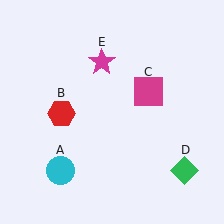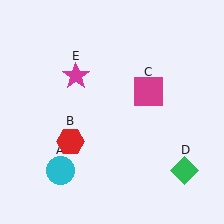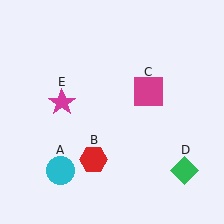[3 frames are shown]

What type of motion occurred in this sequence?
The red hexagon (object B), magenta star (object E) rotated counterclockwise around the center of the scene.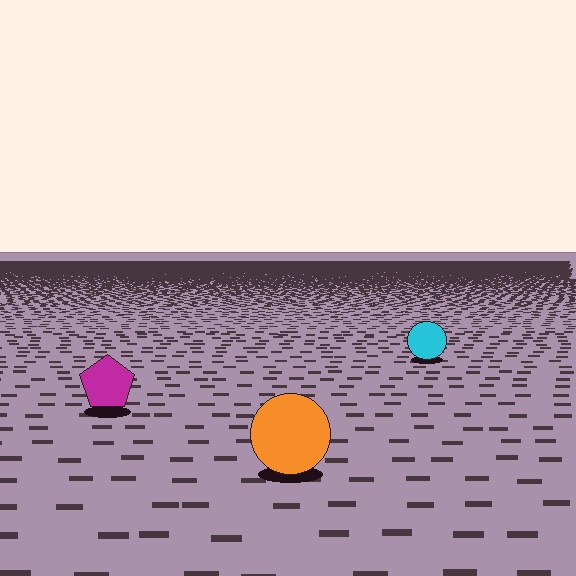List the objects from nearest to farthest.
From nearest to farthest: the orange circle, the magenta pentagon, the cyan circle.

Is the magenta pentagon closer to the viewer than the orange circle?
No. The orange circle is closer — you can tell from the texture gradient: the ground texture is coarser near it.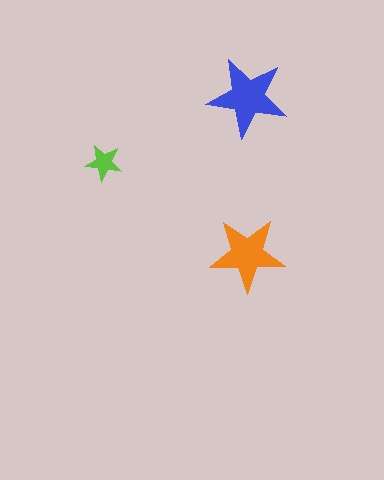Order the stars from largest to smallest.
the blue one, the orange one, the lime one.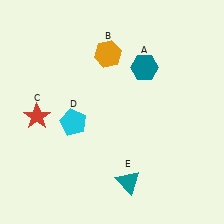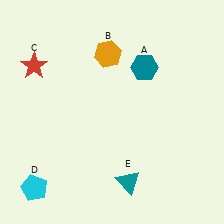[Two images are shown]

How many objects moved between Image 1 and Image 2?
2 objects moved between the two images.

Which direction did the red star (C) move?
The red star (C) moved up.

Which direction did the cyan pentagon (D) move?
The cyan pentagon (D) moved down.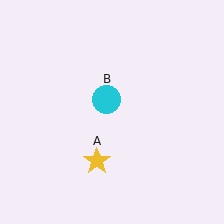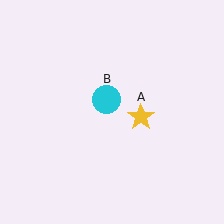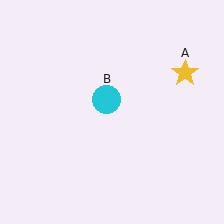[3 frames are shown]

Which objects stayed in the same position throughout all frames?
Cyan circle (object B) remained stationary.